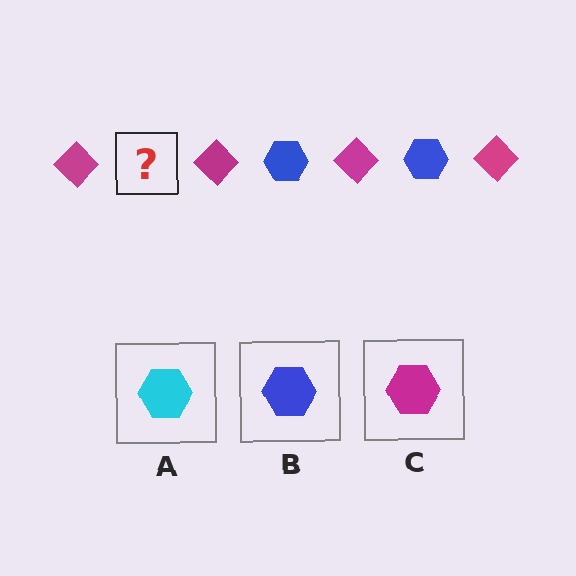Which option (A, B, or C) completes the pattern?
B.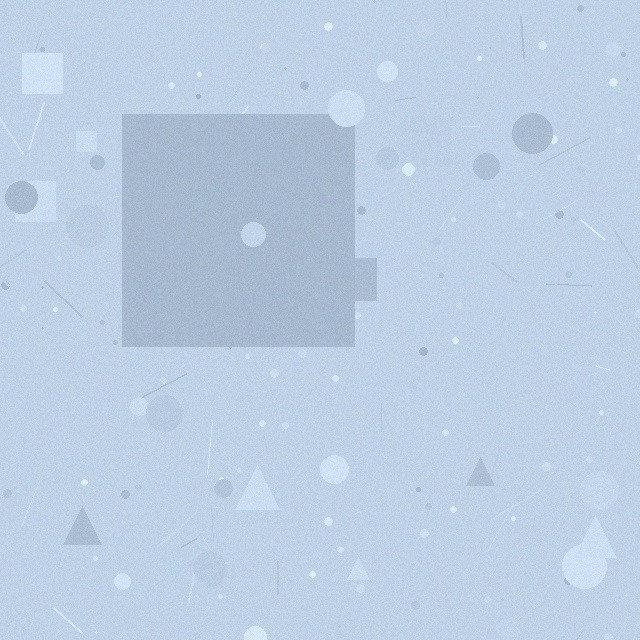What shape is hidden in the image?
A square is hidden in the image.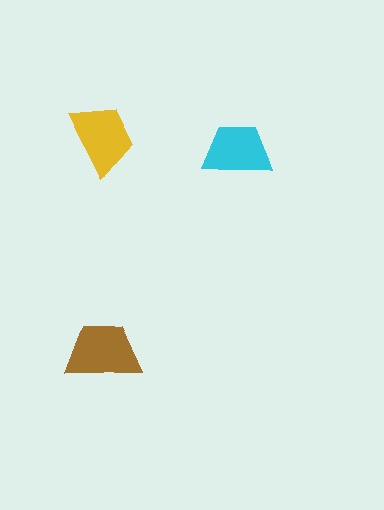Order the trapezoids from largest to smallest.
the brown one, the yellow one, the cyan one.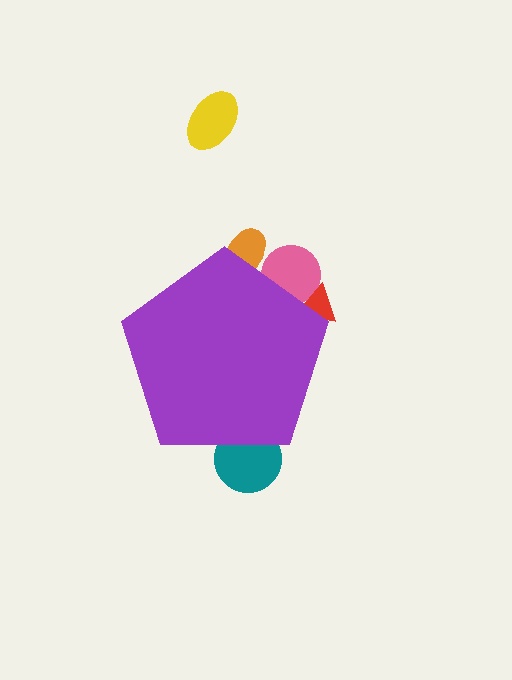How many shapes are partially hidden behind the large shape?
4 shapes are partially hidden.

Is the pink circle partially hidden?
Yes, the pink circle is partially hidden behind the purple pentagon.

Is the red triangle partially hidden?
Yes, the red triangle is partially hidden behind the purple pentagon.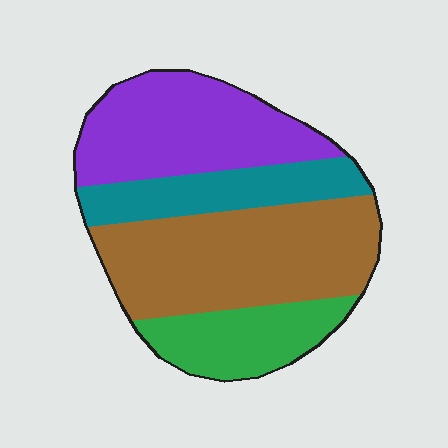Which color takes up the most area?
Brown, at roughly 40%.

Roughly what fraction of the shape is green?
Green takes up about one sixth (1/6) of the shape.